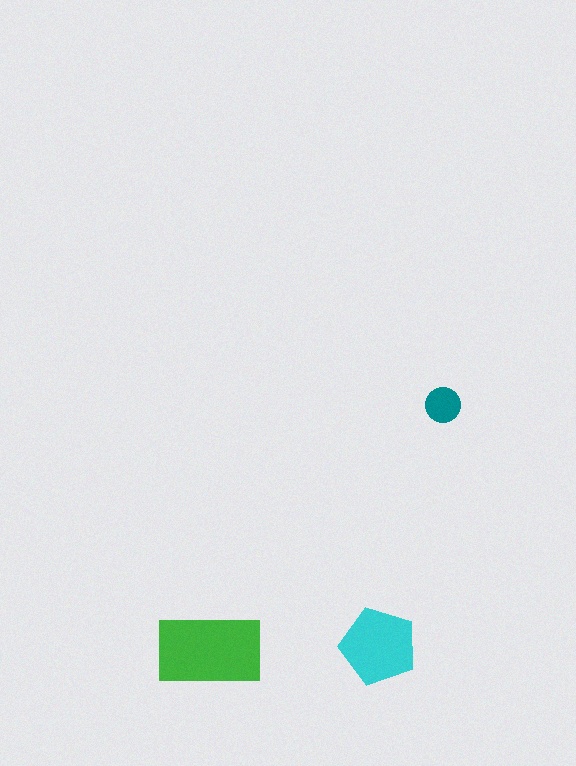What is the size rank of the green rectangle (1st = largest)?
1st.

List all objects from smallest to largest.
The teal circle, the cyan pentagon, the green rectangle.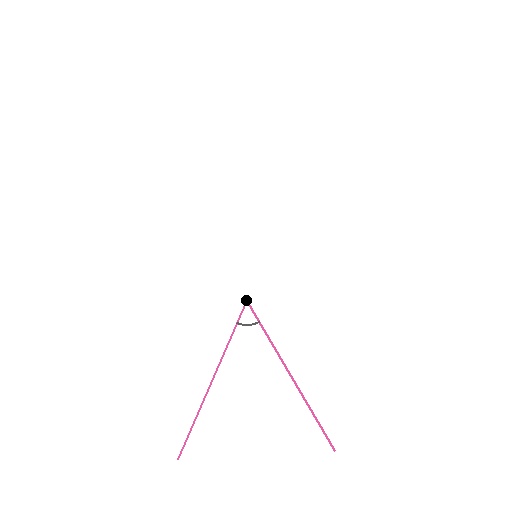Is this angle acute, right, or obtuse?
It is acute.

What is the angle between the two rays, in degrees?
Approximately 54 degrees.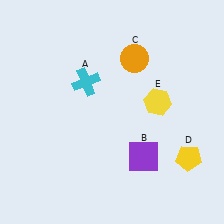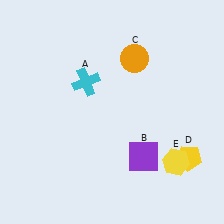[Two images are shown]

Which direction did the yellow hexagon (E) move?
The yellow hexagon (E) moved down.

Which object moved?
The yellow hexagon (E) moved down.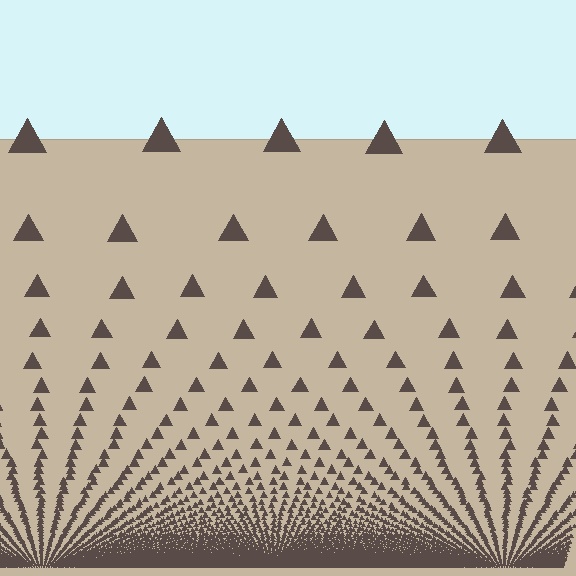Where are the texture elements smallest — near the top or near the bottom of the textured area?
Near the bottom.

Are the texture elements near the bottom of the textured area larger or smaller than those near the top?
Smaller. The gradient is inverted — elements near the bottom are smaller and denser.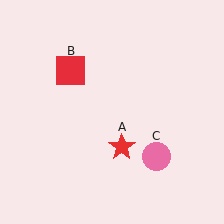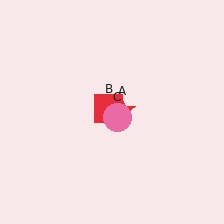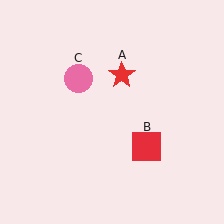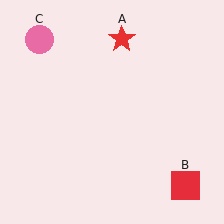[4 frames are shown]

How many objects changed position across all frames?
3 objects changed position: red star (object A), red square (object B), pink circle (object C).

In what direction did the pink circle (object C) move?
The pink circle (object C) moved up and to the left.